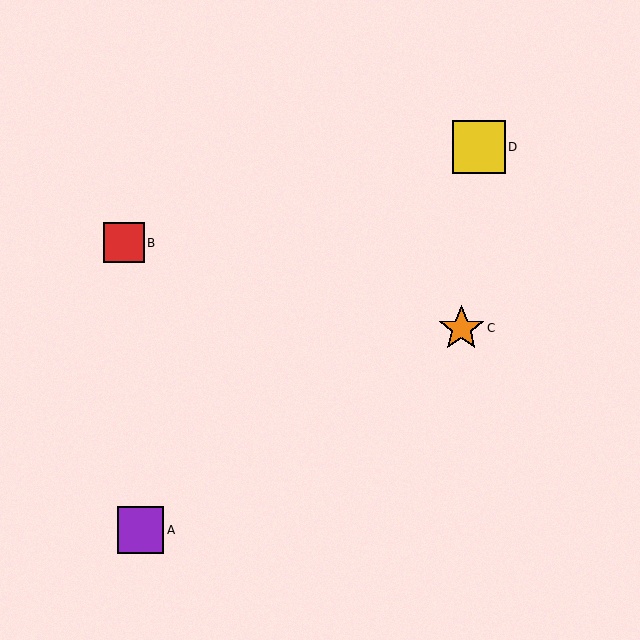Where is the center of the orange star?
The center of the orange star is at (461, 328).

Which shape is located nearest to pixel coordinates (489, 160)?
The yellow square (labeled D) at (479, 147) is nearest to that location.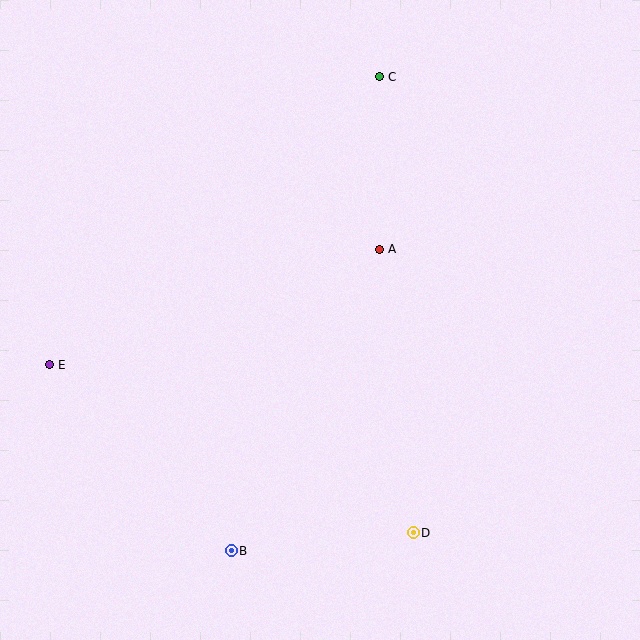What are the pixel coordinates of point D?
Point D is at (413, 533).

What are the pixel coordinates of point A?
Point A is at (380, 249).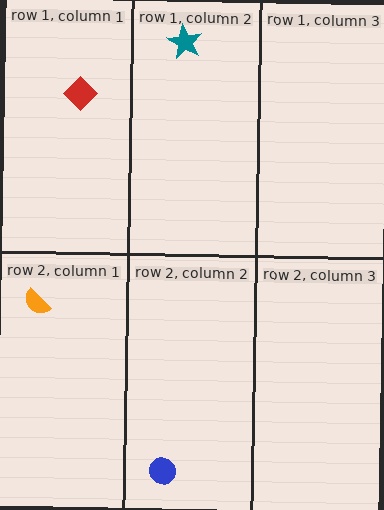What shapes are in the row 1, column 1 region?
The red diamond.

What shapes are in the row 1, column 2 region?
The teal star.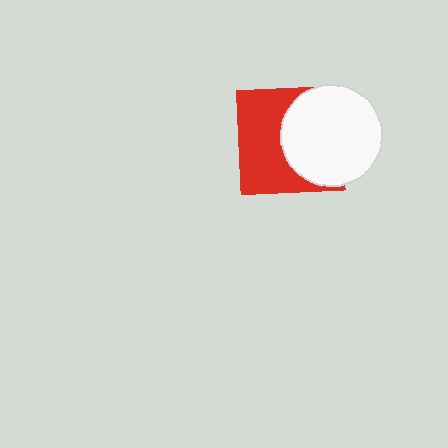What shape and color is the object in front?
The object in front is a white circle.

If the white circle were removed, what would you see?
You would see the complete red square.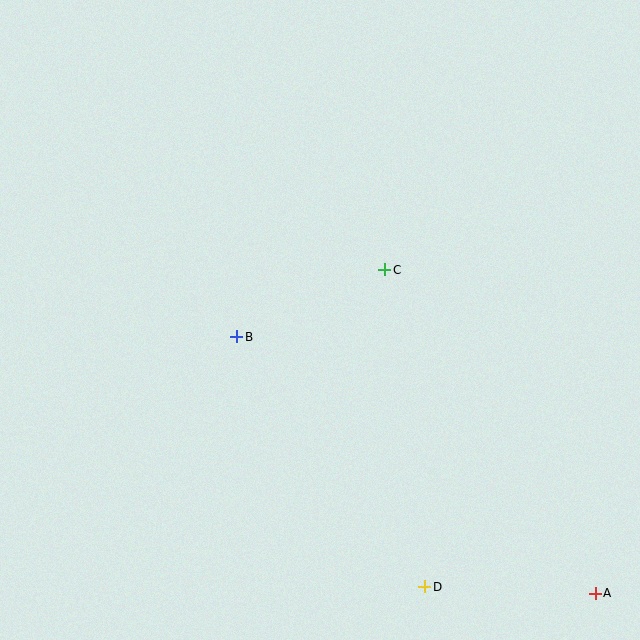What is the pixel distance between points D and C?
The distance between D and C is 319 pixels.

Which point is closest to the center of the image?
Point C at (385, 270) is closest to the center.